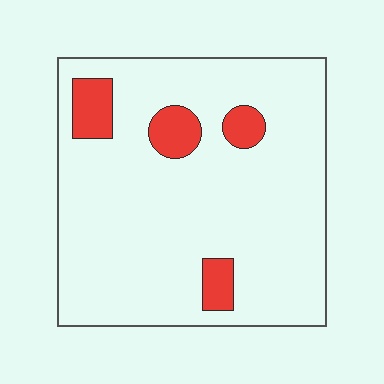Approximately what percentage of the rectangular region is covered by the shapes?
Approximately 10%.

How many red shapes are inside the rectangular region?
4.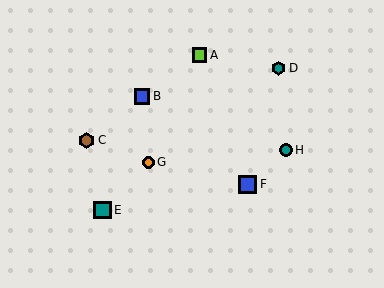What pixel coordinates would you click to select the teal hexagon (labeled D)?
Click at (279, 68) to select the teal hexagon D.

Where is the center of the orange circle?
The center of the orange circle is at (148, 162).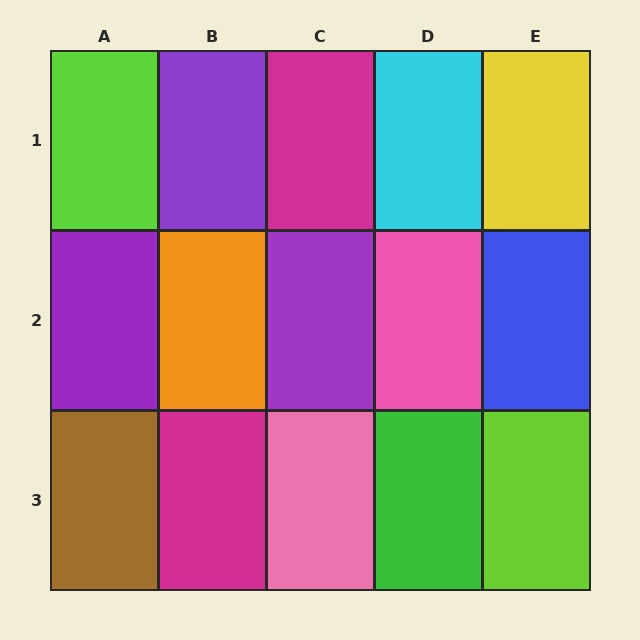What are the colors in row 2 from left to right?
Purple, orange, purple, pink, blue.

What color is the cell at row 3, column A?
Brown.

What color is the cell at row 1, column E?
Yellow.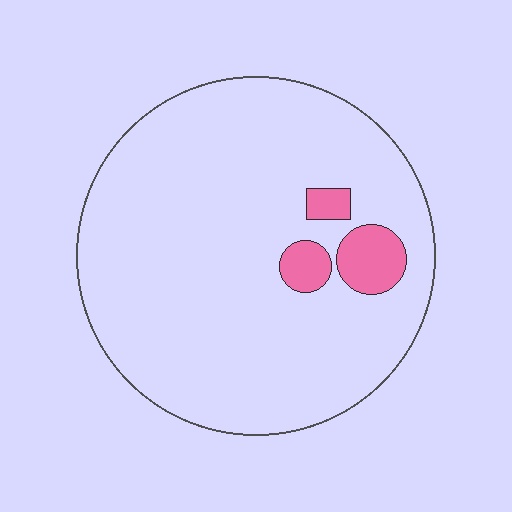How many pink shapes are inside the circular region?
3.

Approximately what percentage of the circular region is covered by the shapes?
Approximately 5%.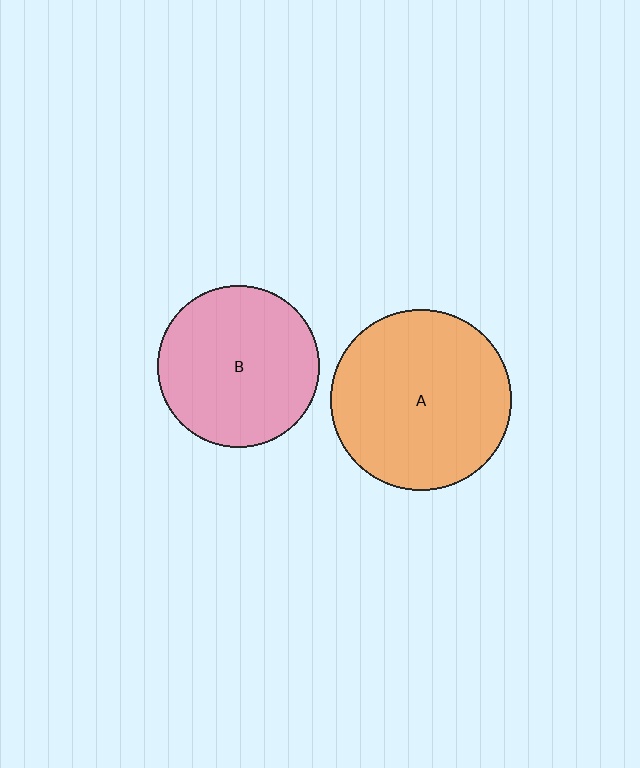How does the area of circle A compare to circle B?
Approximately 1.3 times.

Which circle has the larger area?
Circle A (orange).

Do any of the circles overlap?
No, none of the circles overlap.